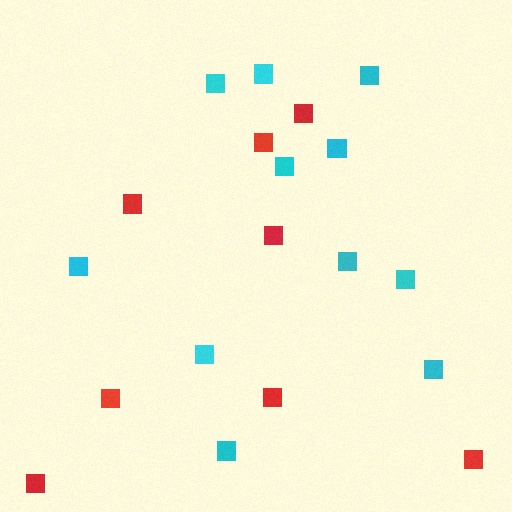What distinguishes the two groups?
There are 2 groups: one group of red squares (8) and one group of cyan squares (11).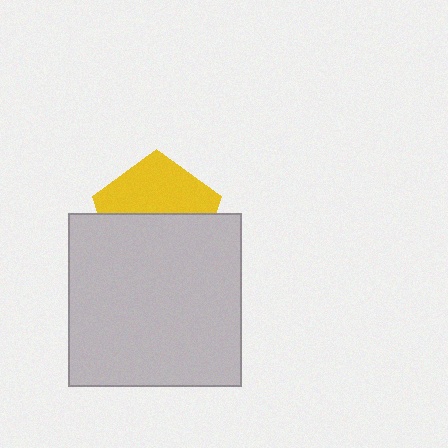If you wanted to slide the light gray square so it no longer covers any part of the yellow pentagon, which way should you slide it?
Slide it down — that is the most direct way to separate the two shapes.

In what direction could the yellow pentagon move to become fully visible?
The yellow pentagon could move up. That would shift it out from behind the light gray square entirely.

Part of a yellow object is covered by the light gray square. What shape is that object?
It is a pentagon.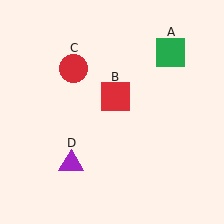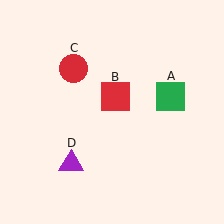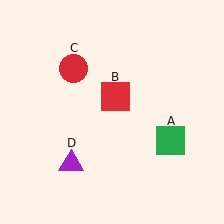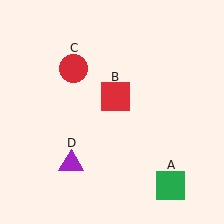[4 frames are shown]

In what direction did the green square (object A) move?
The green square (object A) moved down.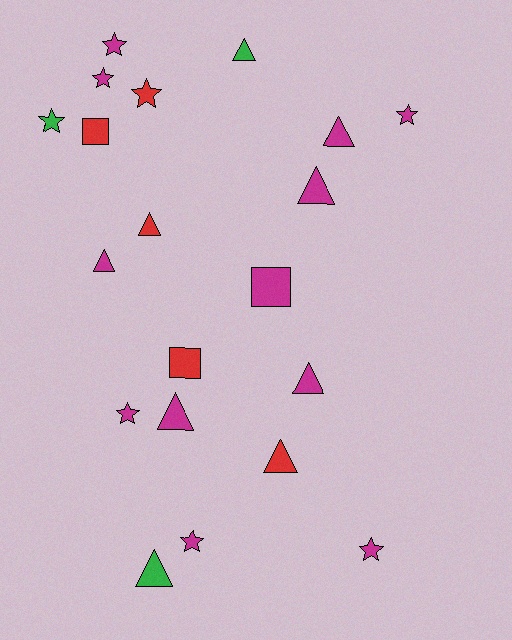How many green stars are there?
There is 1 green star.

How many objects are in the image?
There are 20 objects.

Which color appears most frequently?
Magenta, with 12 objects.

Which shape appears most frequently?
Triangle, with 9 objects.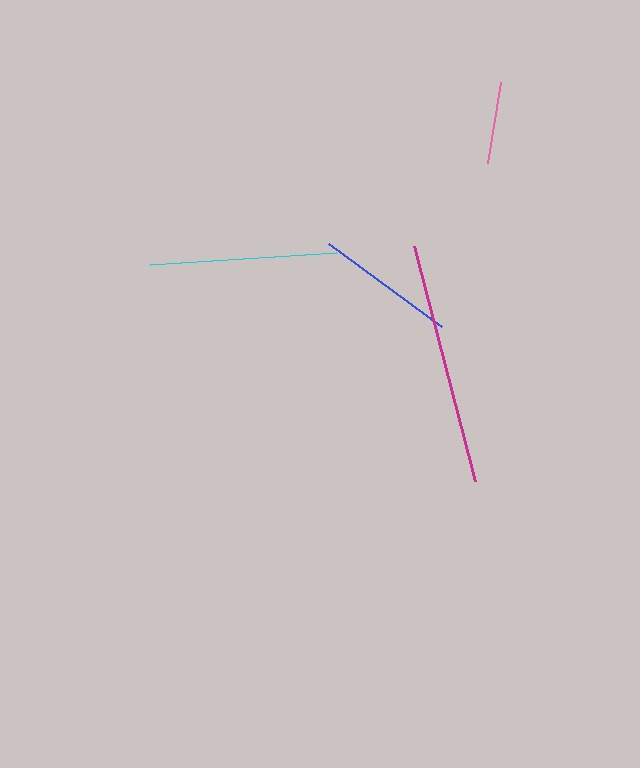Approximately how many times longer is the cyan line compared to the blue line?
The cyan line is approximately 1.3 times the length of the blue line.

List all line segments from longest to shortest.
From longest to shortest: magenta, cyan, blue, pink.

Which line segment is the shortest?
The pink line is the shortest at approximately 82 pixels.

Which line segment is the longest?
The magenta line is the longest at approximately 242 pixels.